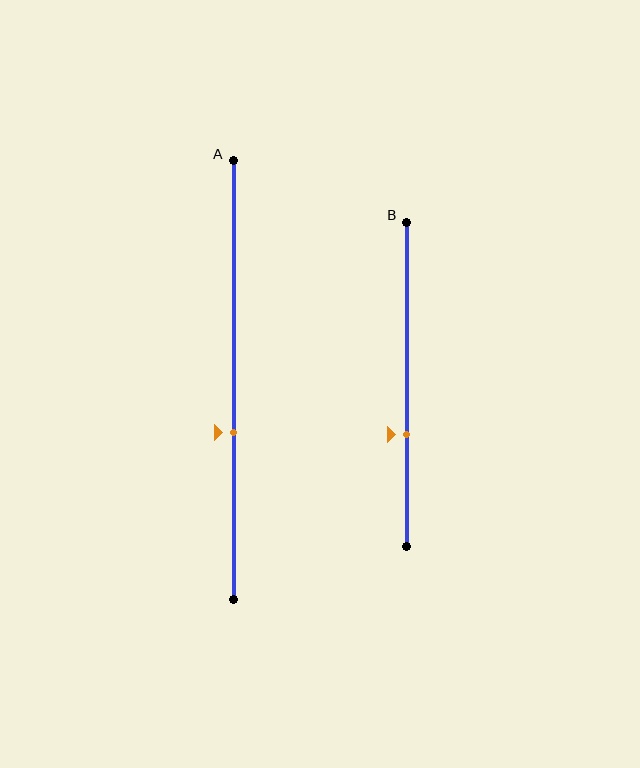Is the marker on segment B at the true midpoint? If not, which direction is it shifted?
No, the marker on segment B is shifted downward by about 15% of the segment length.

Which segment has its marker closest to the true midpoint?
Segment A has its marker closest to the true midpoint.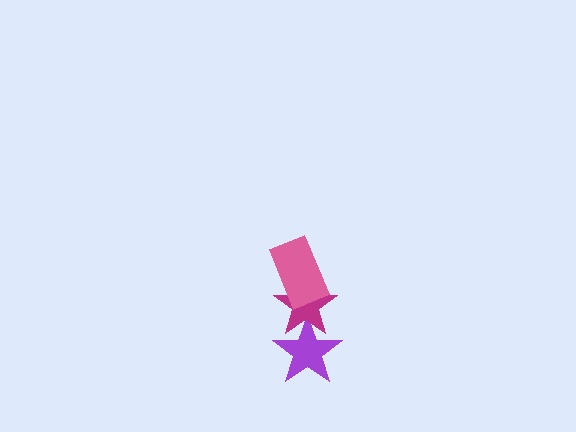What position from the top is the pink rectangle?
The pink rectangle is 1st from the top.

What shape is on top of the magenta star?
The pink rectangle is on top of the magenta star.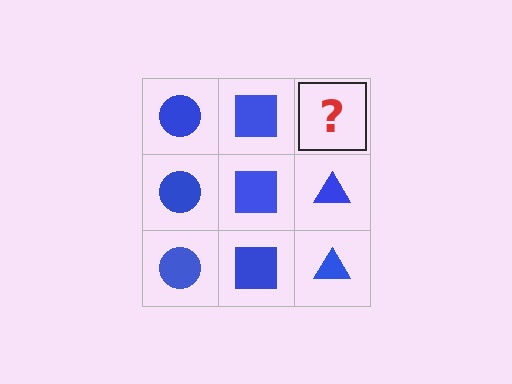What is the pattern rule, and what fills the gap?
The rule is that each column has a consistent shape. The gap should be filled with a blue triangle.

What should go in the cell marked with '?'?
The missing cell should contain a blue triangle.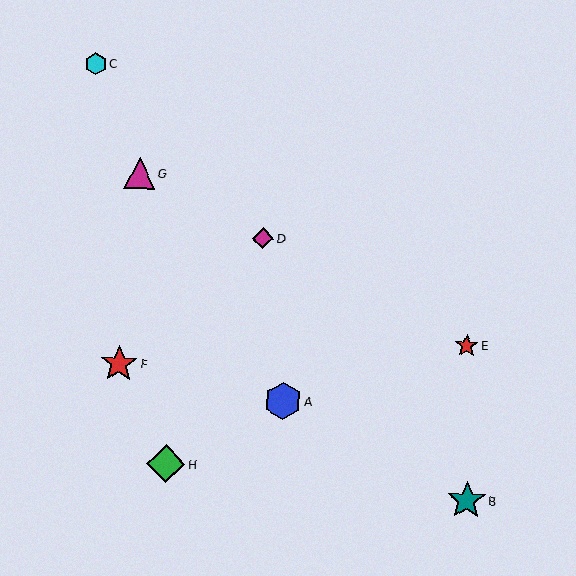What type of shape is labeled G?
Shape G is a magenta triangle.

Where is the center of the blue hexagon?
The center of the blue hexagon is at (283, 401).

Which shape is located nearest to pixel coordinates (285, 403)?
The blue hexagon (labeled A) at (283, 401) is nearest to that location.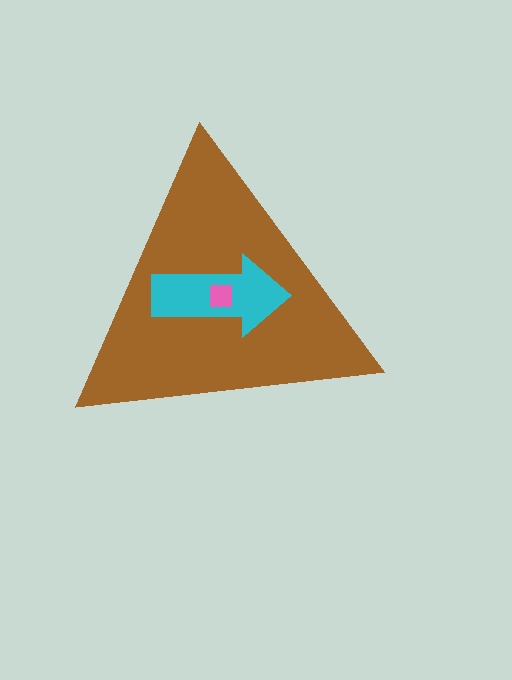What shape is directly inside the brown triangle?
The cyan arrow.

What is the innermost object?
The pink square.